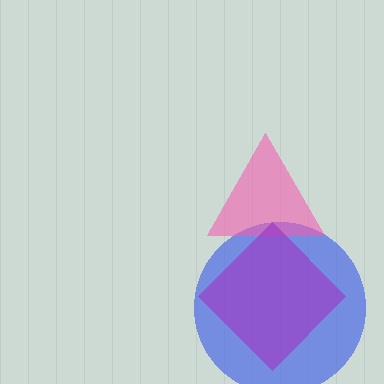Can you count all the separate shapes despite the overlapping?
Yes, there are 3 separate shapes.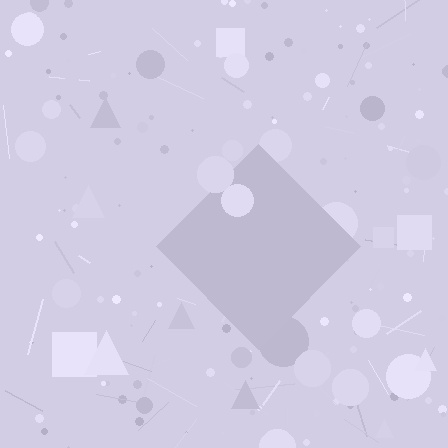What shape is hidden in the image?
A diamond is hidden in the image.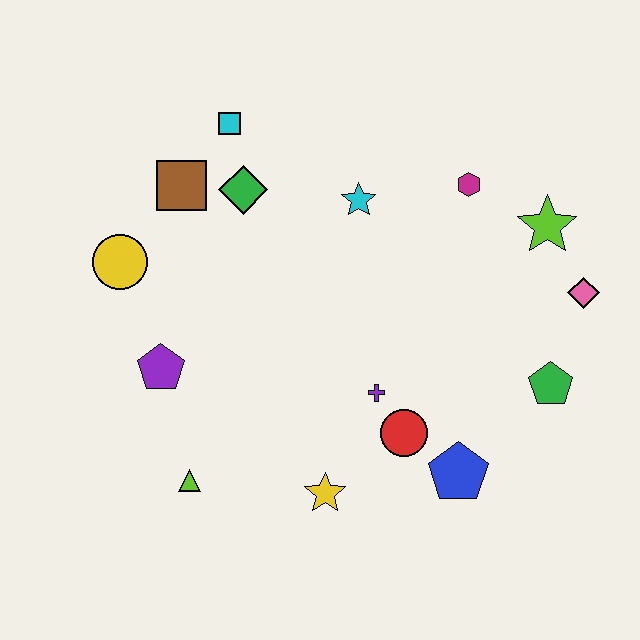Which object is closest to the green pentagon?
The pink diamond is closest to the green pentagon.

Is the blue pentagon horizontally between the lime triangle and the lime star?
Yes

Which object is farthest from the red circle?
The cyan square is farthest from the red circle.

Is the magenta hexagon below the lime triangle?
No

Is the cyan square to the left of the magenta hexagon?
Yes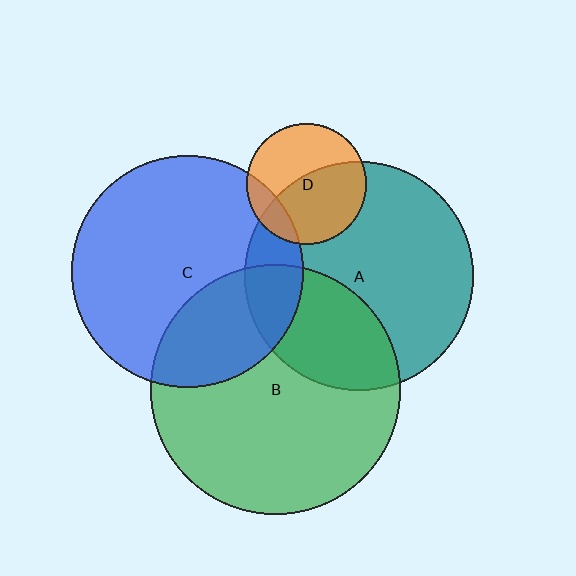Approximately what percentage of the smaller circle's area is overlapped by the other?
Approximately 15%.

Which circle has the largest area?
Circle B (green).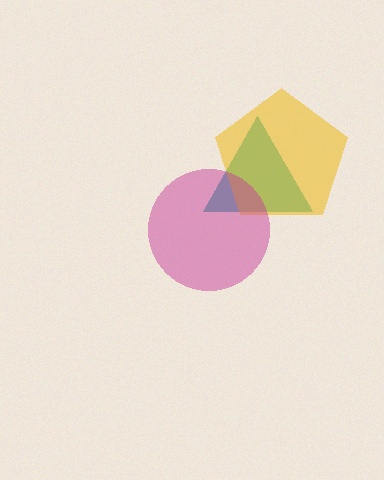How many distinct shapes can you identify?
There are 3 distinct shapes: a teal triangle, a yellow pentagon, a magenta circle.